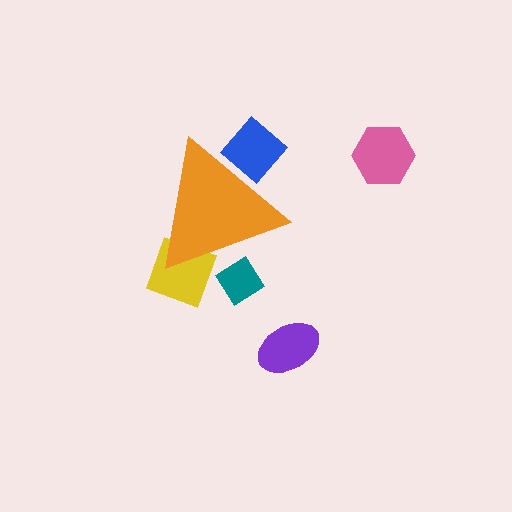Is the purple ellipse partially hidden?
No, the purple ellipse is fully visible.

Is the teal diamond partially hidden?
Yes, the teal diamond is partially hidden behind the orange triangle.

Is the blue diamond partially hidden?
Yes, the blue diamond is partially hidden behind the orange triangle.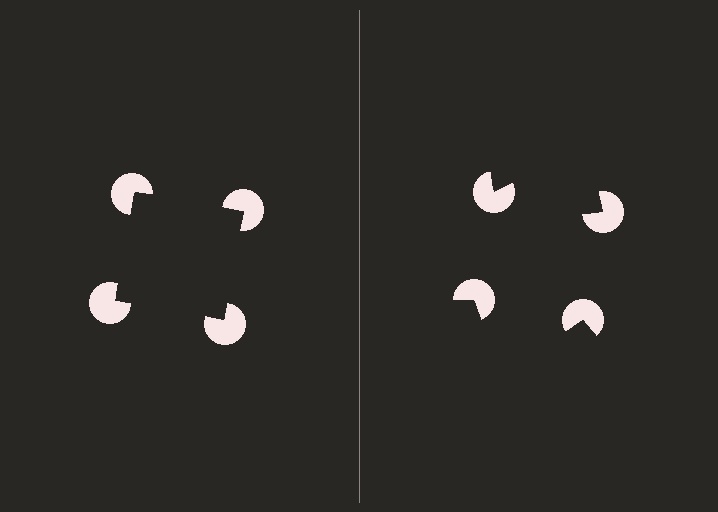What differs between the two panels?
The pac-man discs are positioned identically on both sides; only the wedge orientations differ. On the left they align to a square; on the right they are misaligned.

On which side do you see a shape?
An illusory square appears on the left side. On the right side the wedge cuts are rotated, so no coherent shape forms.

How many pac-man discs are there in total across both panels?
8 — 4 on each side.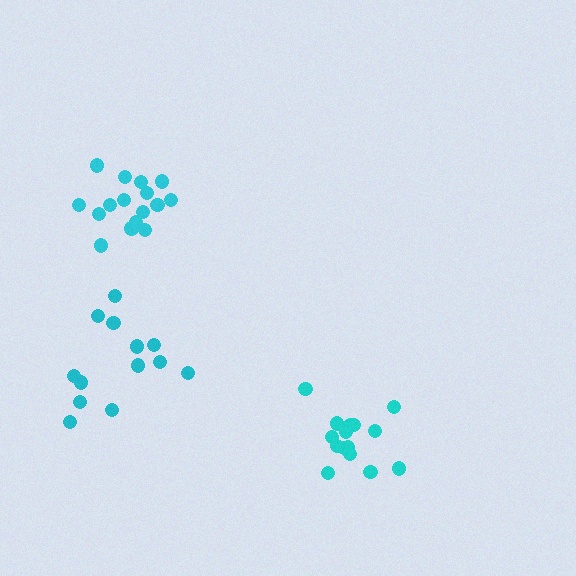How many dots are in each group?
Group 1: 13 dots, Group 2: 15 dots, Group 3: 16 dots (44 total).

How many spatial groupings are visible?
There are 3 spatial groupings.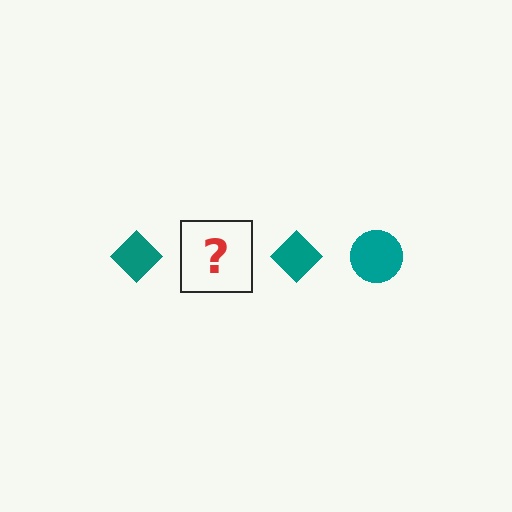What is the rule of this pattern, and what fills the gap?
The rule is that the pattern cycles through diamond, circle shapes in teal. The gap should be filled with a teal circle.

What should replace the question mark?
The question mark should be replaced with a teal circle.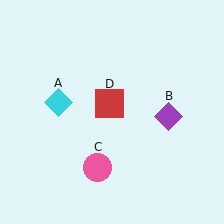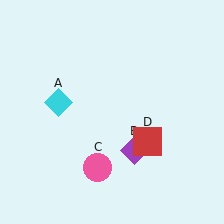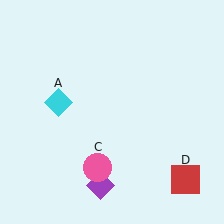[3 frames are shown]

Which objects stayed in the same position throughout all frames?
Cyan diamond (object A) and pink circle (object C) remained stationary.